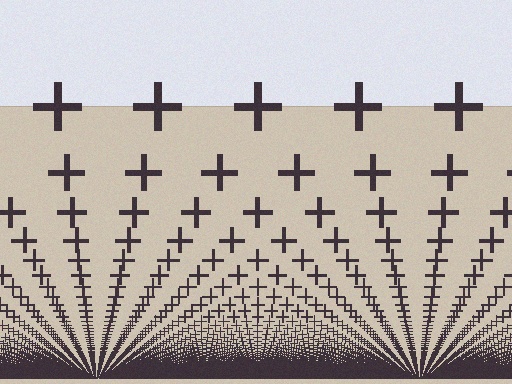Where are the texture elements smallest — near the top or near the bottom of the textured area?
Near the bottom.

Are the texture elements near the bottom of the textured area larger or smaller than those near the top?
Smaller. The gradient is inverted — elements near the bottom are smaller and denser.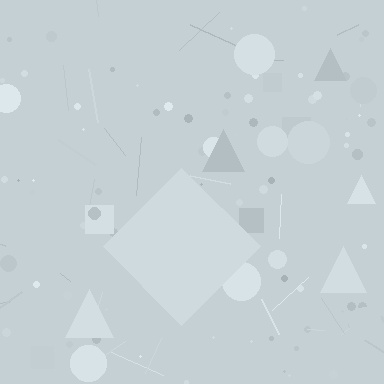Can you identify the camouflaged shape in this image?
The camouflaged shape is a diamond.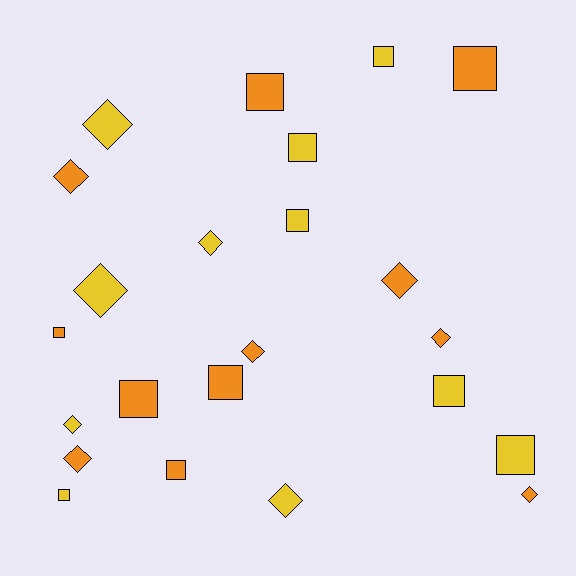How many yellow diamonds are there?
There are 5 yellow diamonds.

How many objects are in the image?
There are 23 objects.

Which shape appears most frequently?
Square, with 12 objects.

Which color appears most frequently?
Orange, with 12 objects.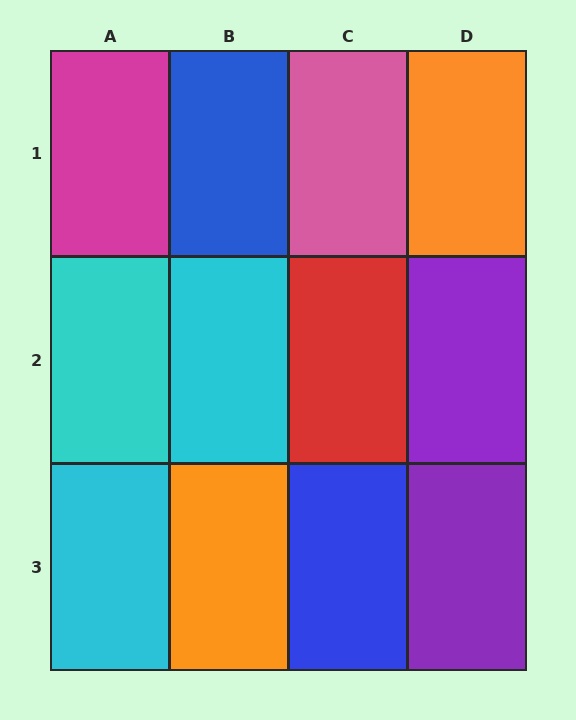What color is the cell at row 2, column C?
Red.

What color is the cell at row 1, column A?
Magenta.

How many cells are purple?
2 cells are purple.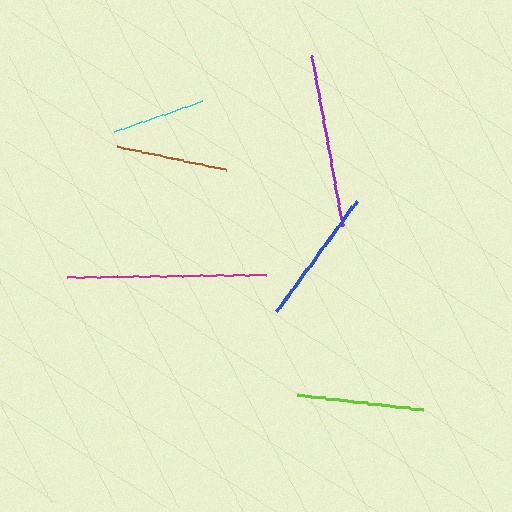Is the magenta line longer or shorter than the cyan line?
The magenta line is longer than the cyan line.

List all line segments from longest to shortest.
From longest to shortest: magenta, purple, blue, lime, brown, cyan.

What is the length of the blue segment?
The blue segment is approximately 136 pixels long.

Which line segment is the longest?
The magenta line is the longest at approximately 199 pixels.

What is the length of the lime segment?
The lime segment is approximately 126 pixels long.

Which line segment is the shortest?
The cyan line is the shortest at approximately 93 pixels.